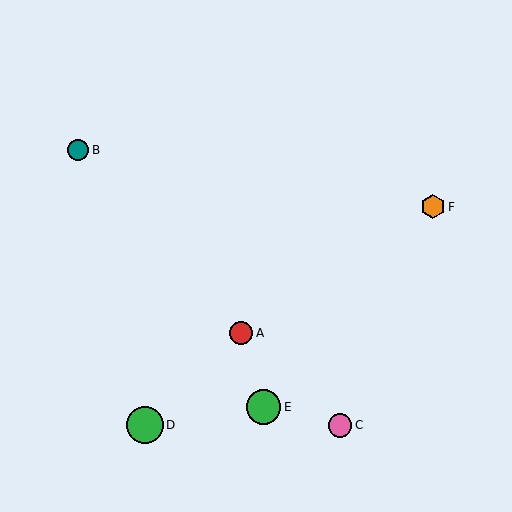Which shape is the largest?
The green circle (labeled D) is the largest.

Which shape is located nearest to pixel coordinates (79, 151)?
The teal circle (labeled B) at (78, 150) is nearest to that location.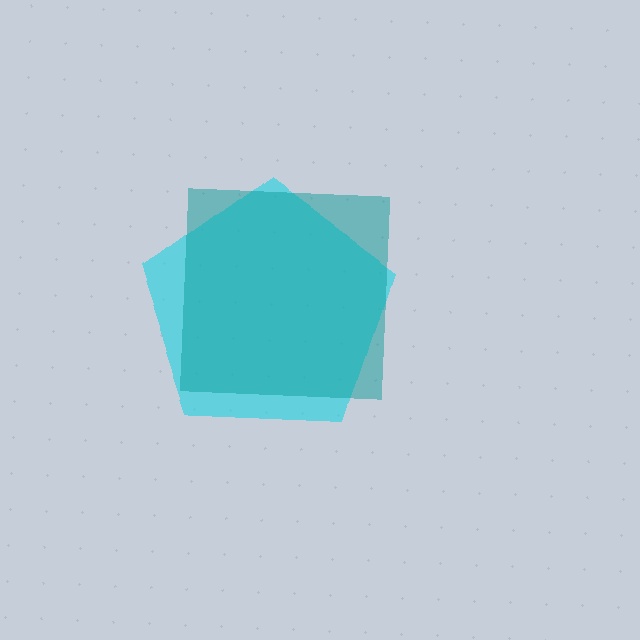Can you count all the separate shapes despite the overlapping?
Yes, there are 2 separate shapes.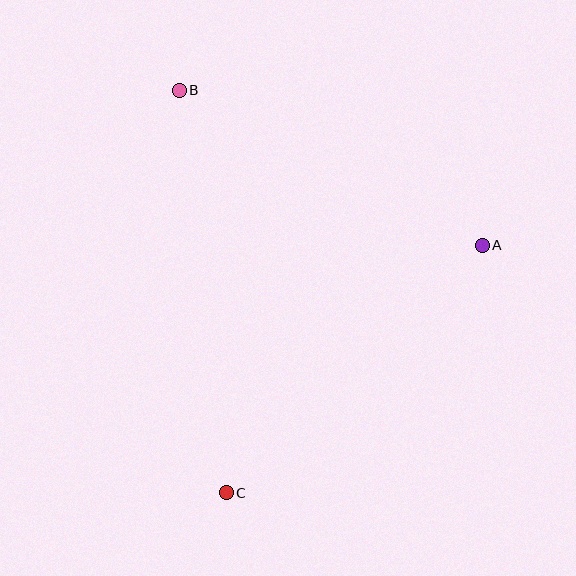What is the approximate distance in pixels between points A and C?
The distance between A and C is approximately 356 pixels.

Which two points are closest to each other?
Points A and B are closest to each other.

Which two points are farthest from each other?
Points B and C are farthest from each other.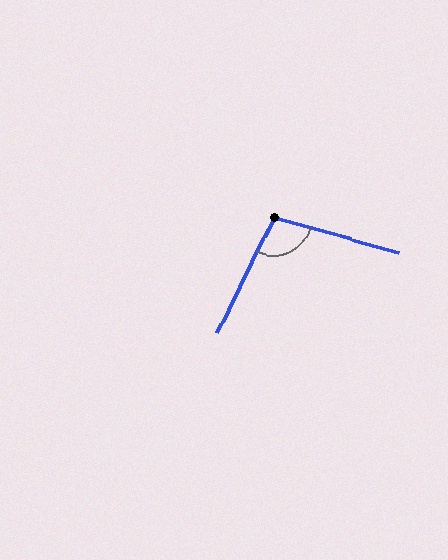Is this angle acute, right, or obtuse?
It is obtuse.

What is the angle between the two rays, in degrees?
Approximately 101 degrees.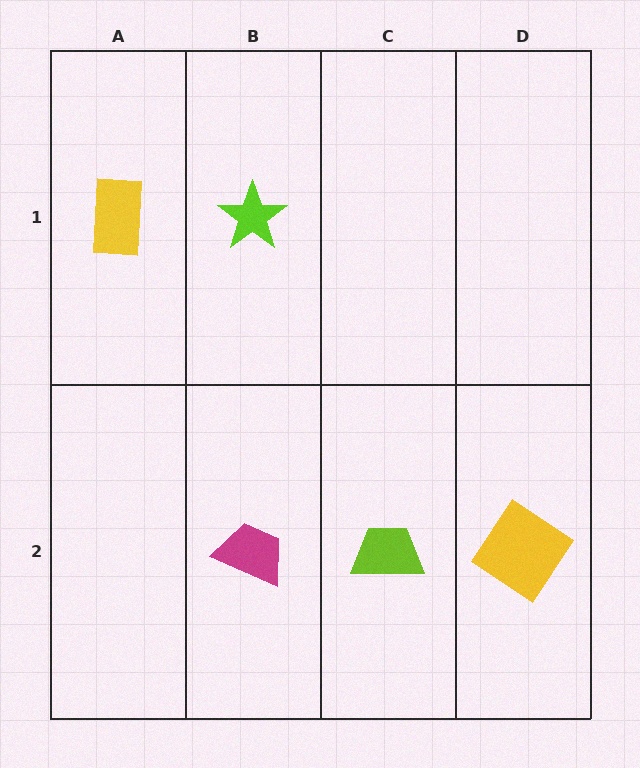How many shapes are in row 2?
3 shapes.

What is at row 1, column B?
A lime star.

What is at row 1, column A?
A yellow rectangle.